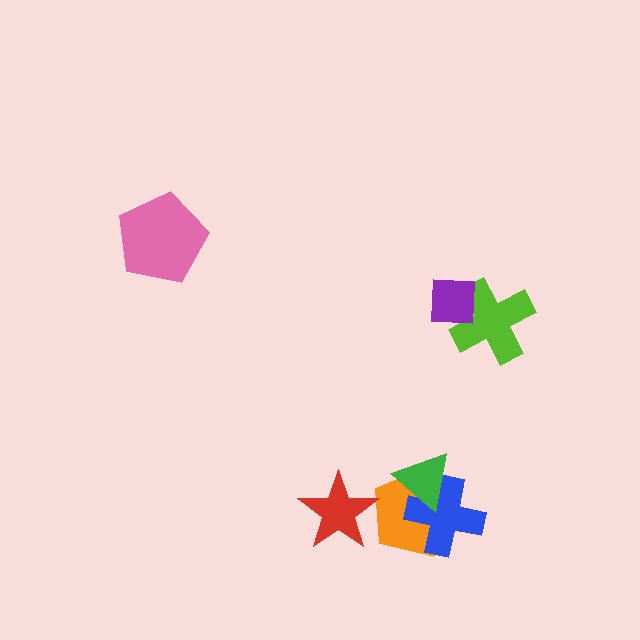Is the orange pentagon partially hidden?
Yes, it is partially covered by another shape.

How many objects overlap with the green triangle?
2 objects overlap with the green triangle.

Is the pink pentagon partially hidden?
No, no other shape covers it.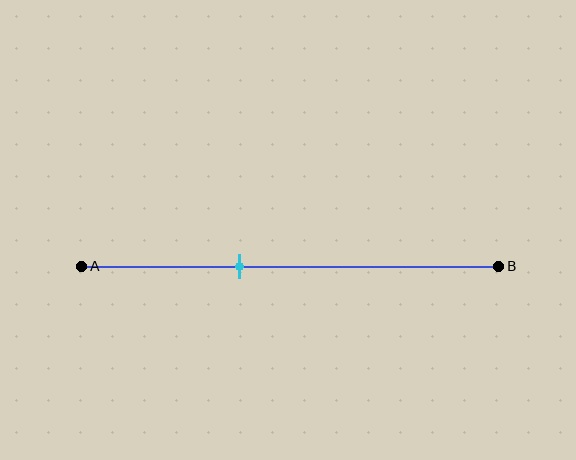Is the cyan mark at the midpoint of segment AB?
No, the mark is at about 40% from A, not at the 50% midpoint.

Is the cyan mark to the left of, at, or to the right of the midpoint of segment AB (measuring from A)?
The cyan mark is to the left of the midpoint of segment AB.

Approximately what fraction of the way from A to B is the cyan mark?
The cyan mark is approximately 40% of the way from A to B.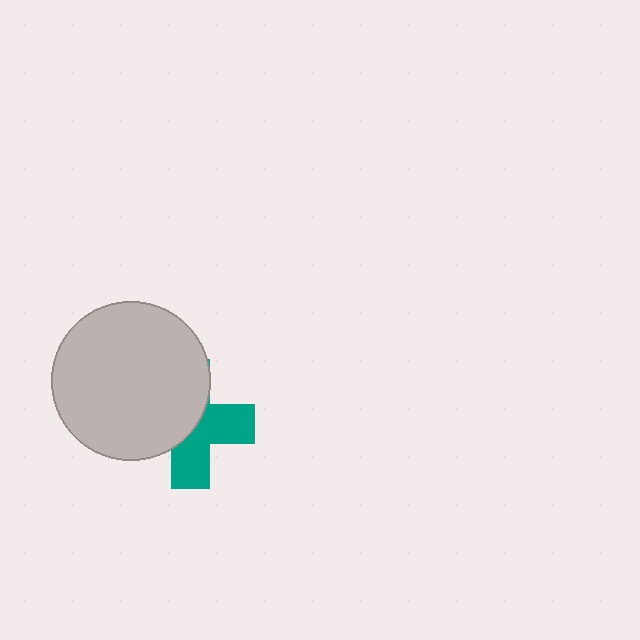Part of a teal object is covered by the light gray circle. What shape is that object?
It is a cross.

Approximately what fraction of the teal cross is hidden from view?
Roughly 53% of the teal cross is hidden behind the light gray circle.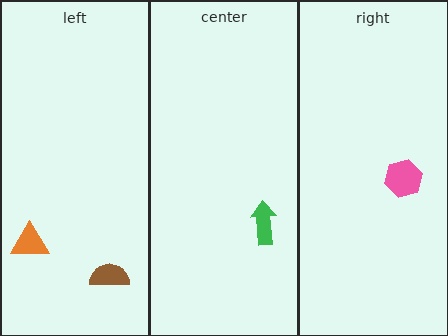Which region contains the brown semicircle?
The left region.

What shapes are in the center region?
The green arrow.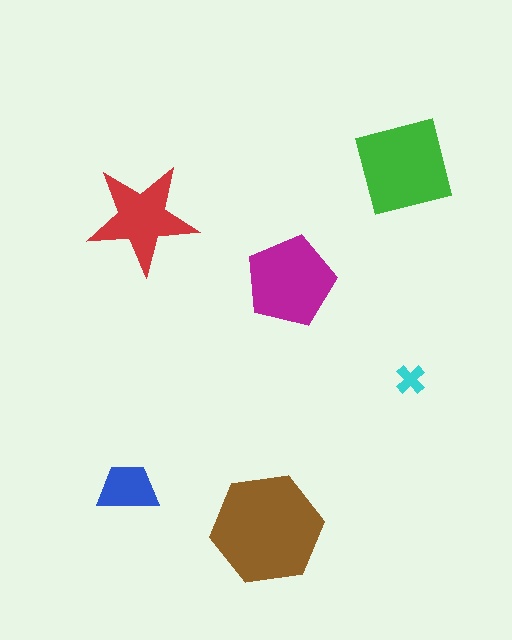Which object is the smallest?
The cyan cross.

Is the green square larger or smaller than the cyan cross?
Larger.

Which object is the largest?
The brown hexagon.